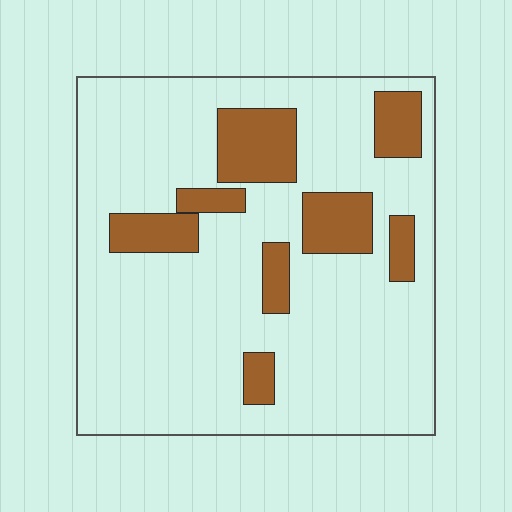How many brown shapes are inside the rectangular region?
8.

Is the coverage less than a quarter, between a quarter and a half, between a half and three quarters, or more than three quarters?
Less than a quarter.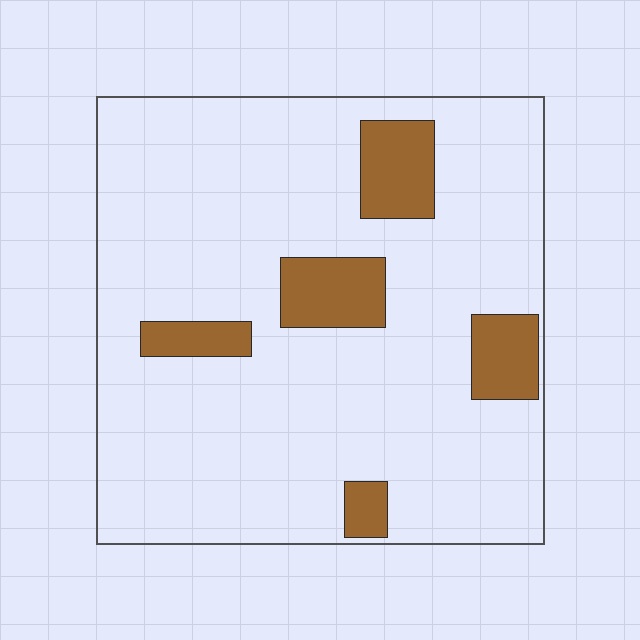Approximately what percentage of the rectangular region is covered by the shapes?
Approximately 15%.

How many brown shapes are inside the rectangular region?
5.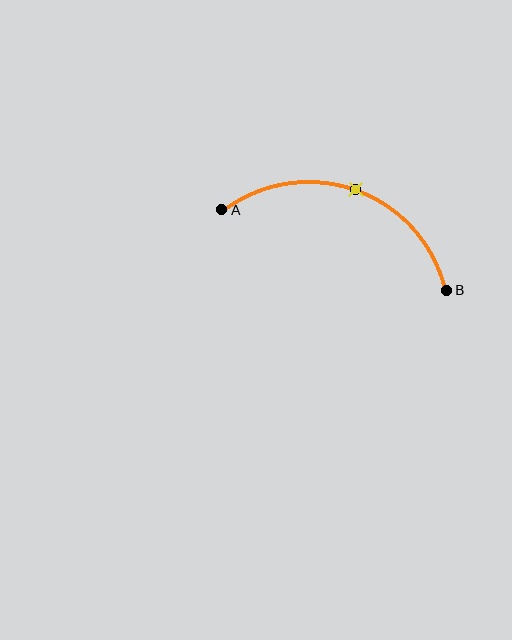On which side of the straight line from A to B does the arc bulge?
The arc bulges above the straight line connecting A and B.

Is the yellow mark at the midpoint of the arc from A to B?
Yes. The yellow mark lies on the arc at equal arc-length from both A and B — it is the arc midpoint.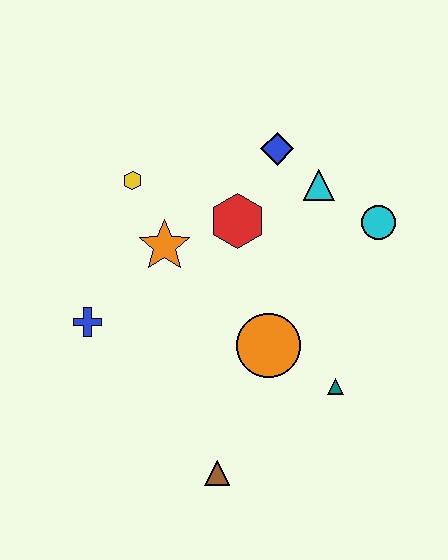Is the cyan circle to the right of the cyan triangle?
Yes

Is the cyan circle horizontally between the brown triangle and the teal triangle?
No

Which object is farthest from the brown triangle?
The blue diamond is farthest from the brown triangle.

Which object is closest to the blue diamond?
The cyan triangle is closest to the blue diamond.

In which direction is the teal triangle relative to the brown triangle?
The teal triangle is to the right of the brown triangle.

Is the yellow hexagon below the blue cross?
No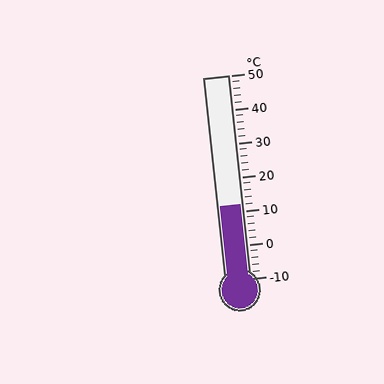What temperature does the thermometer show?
The thermometer shows approximately 12°C.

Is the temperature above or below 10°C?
The temperature is above 10°C.